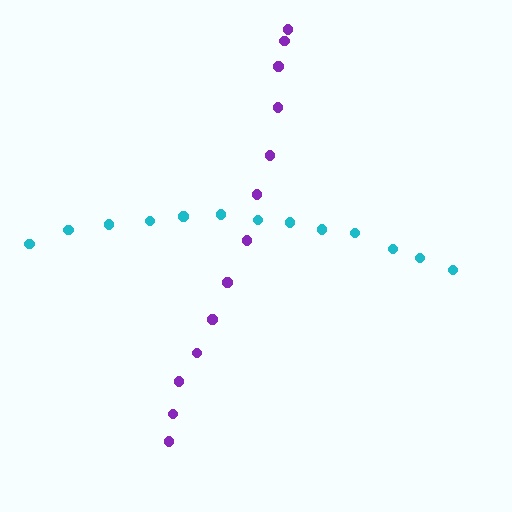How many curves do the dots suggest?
There are 2 distinct paths.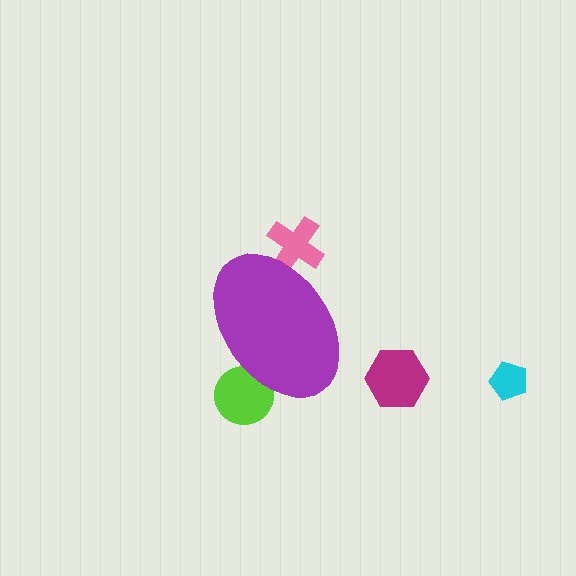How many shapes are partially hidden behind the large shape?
2 shapes are partially hidden.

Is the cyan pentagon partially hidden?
No, the cyan pentagon is fully visible.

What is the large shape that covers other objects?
A purple ellipse.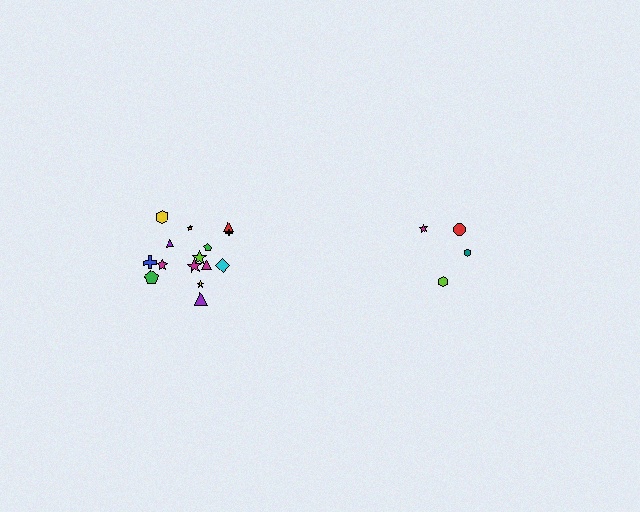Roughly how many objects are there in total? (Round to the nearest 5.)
Roughly 20 objects in total.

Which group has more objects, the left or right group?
The left group.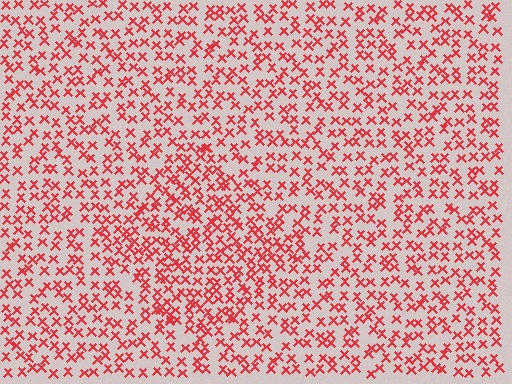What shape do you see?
I see a diamond.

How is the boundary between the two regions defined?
The boundary is defined by a change in element density (approximately 1.5x ratio). All elements are the same color, size, and shape.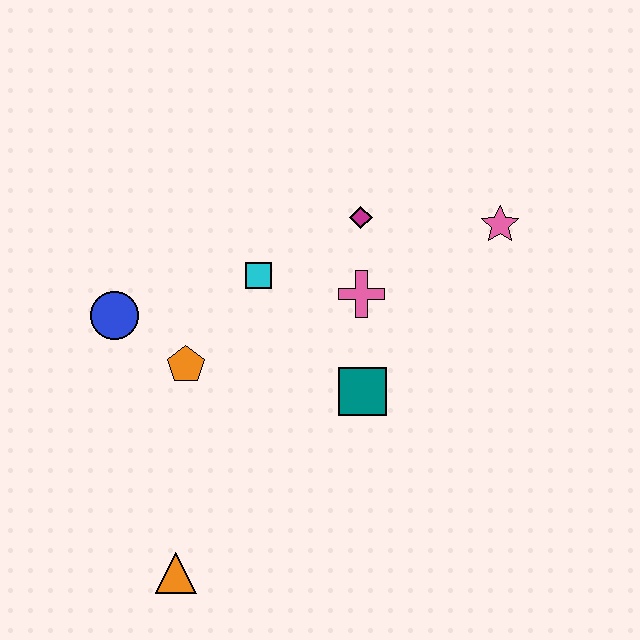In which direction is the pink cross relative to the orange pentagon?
The pink cross is to the right of the orange pentagon.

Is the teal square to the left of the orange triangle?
No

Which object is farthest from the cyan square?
The orange triangle is farthest from the cyan square.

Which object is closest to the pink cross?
The magenta diamond is closest to the pink cross.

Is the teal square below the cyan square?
Yes